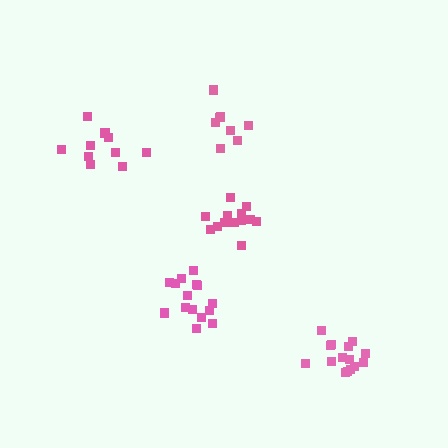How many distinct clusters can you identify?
There are 5 distinct clusters.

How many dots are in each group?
Group 1: 9 dots, Group 2: 15 dots, Group 3: 15 dots, Group 4: 10 dots, Group 5: 15 dots (64 total).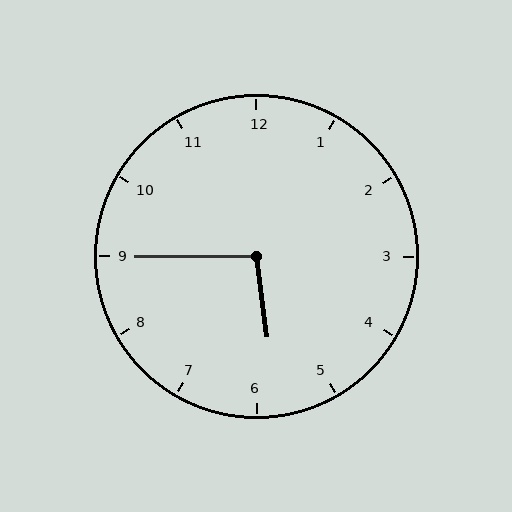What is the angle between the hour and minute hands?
Approximately 98 degrees.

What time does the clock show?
5:45.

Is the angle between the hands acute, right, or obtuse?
It is obtuse.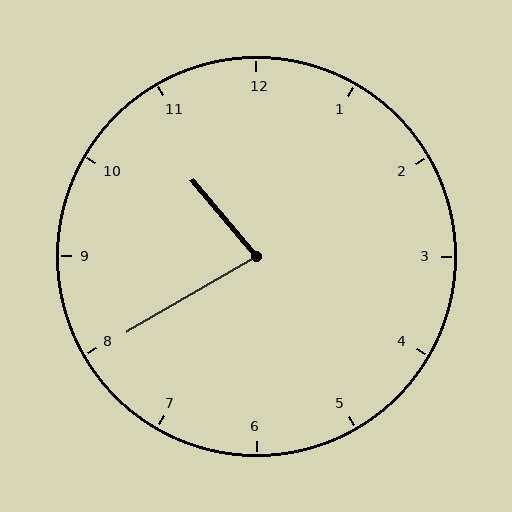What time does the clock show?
10:40.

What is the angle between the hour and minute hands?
Approximately 80 degrees.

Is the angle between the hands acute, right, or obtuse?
It is acute.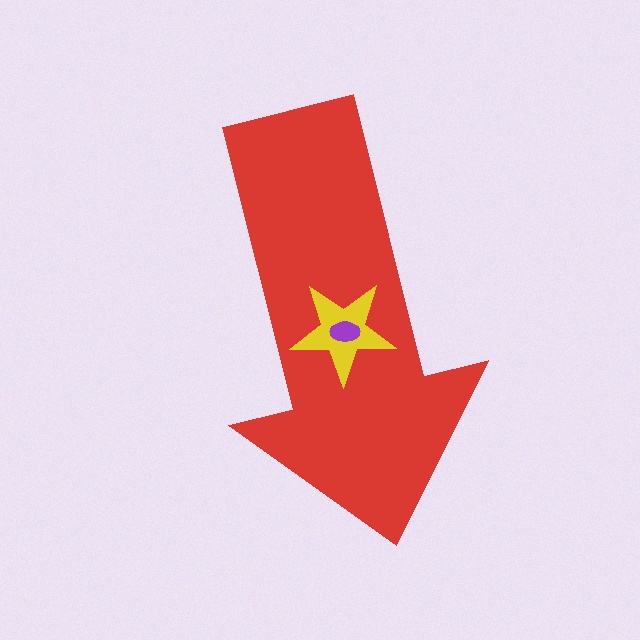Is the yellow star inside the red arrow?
Yes.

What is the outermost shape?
The red arrow.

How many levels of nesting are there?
3.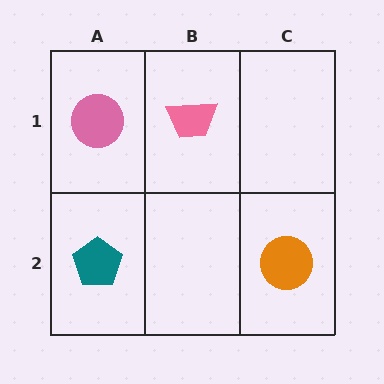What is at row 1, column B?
A pink trapezoid.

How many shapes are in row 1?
2 shapes.